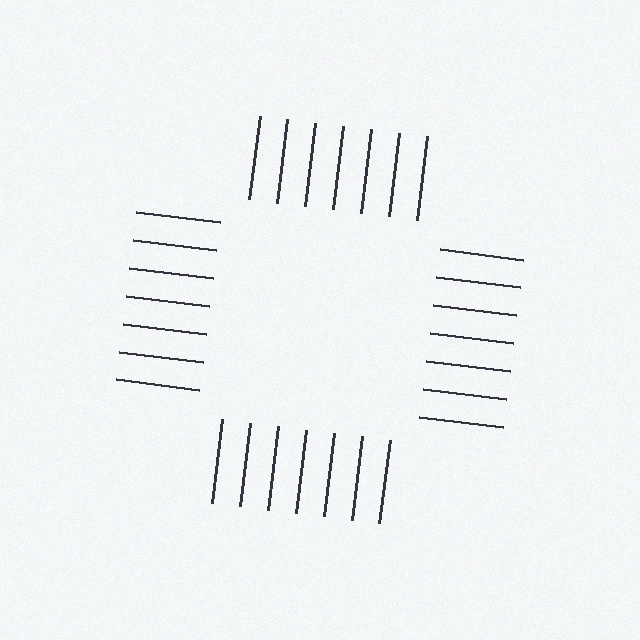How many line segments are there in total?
28 — 7 along each of the 4 edges.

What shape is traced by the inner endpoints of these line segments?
An illusory square — the line segments terminate on its edges but no continuous stroke is drawn.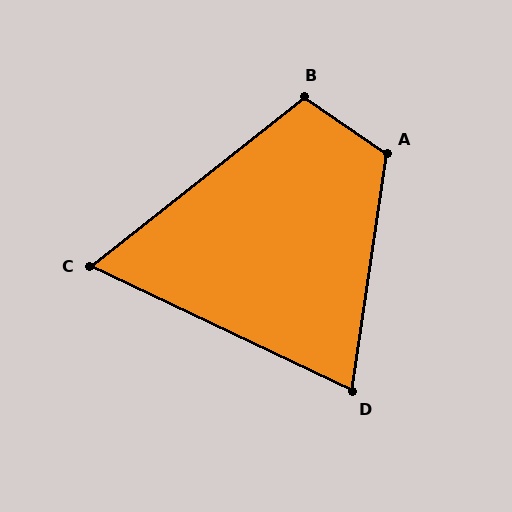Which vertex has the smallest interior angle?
C, at approximately 64 degrees.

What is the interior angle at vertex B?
Approximately 107 degrees (obtuse).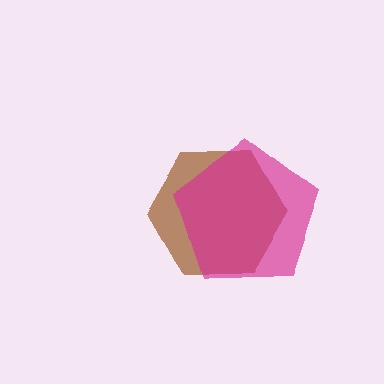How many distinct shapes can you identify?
There are 2 distinct shapes: a brown hexagon, a magenta pentagon.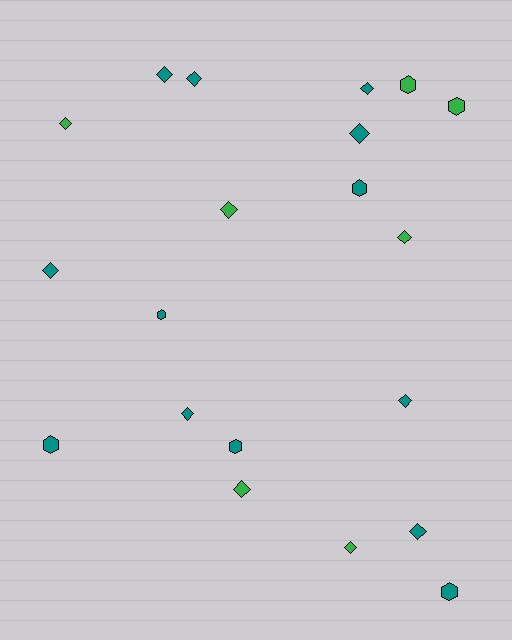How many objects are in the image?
There are 20 objects.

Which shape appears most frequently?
Diamond, with 13 objects.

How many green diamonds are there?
There are 5 green diamonds.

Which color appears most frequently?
Teal, with 13 objects.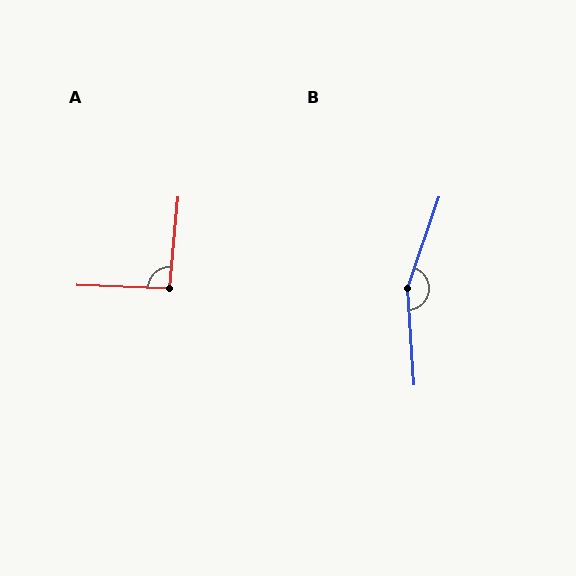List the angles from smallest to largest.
A (93°), B (157°).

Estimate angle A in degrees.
Approximately 93 degrees.